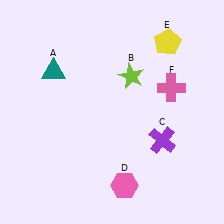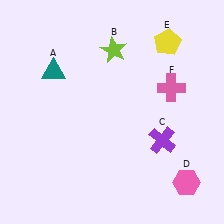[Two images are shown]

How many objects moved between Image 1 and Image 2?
2 objects moved between the two images.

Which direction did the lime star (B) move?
The lime star (B) moved up.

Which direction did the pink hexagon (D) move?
The pink hexagon (D) moved right.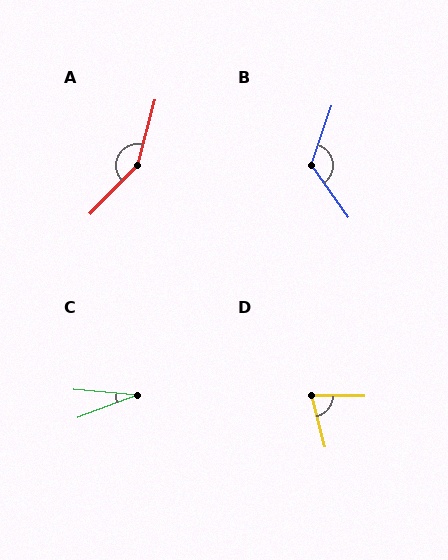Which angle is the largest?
A, at approximately 151 degrees.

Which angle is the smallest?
C, at approximately 25 degrees.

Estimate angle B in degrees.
Approximately 125 degrees.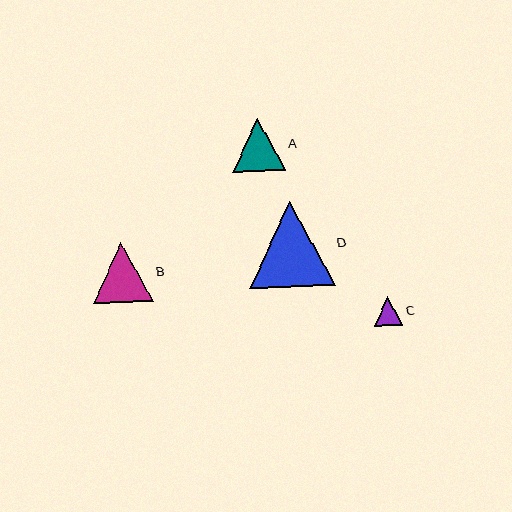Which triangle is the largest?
Triangle D is the largest with a size of approximately 85 pixels.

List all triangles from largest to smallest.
From largest to smallest: D, B, A, C.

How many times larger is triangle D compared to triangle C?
Triangle D is approximately 3.0 times the size of triangle C.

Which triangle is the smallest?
Triangle C is the smallest with a size of approximately 29 pixels.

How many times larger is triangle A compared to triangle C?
Triangle A is approximately 1.8 times the size of triangle C.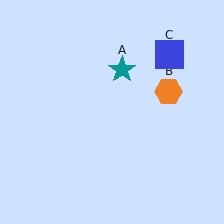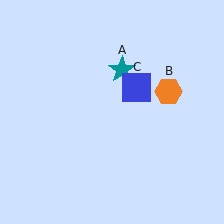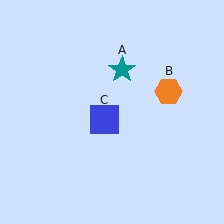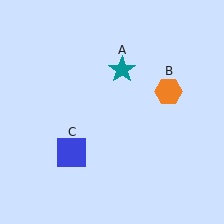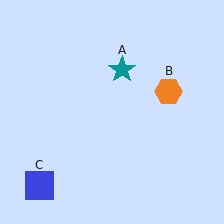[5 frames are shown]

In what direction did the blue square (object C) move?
The blue square (object C) moved down and to the left.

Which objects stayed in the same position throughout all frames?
Teal star (object A) and orange hexagon (object B) remained stationary.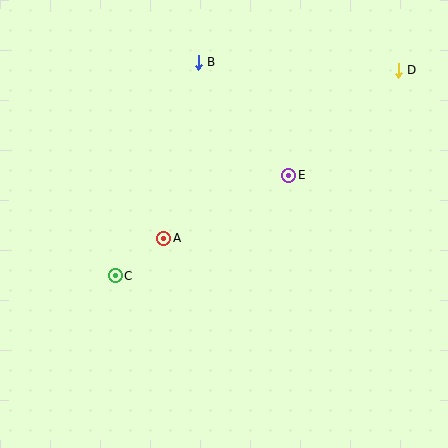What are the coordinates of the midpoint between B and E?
The midpoint between B and E is at (243, 119).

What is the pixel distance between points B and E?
The distance between B and E is 145 pixels.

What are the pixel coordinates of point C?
Point C is at (115, 276).